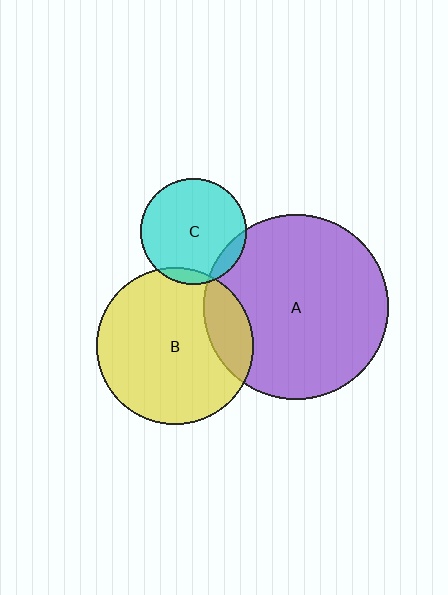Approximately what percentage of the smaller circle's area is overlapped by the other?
Approximately 5%.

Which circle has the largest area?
Circle A (purple).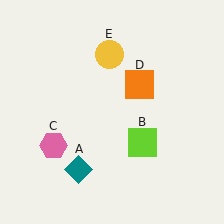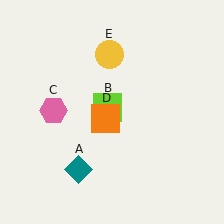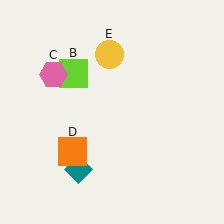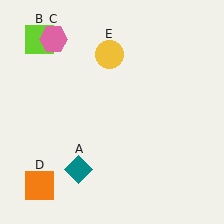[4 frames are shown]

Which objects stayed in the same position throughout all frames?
Teal diamond (object A) and yellow circle (object E) remained stationary.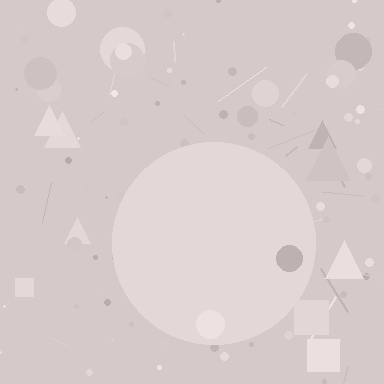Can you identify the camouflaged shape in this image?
The camouflaged shape is a circle.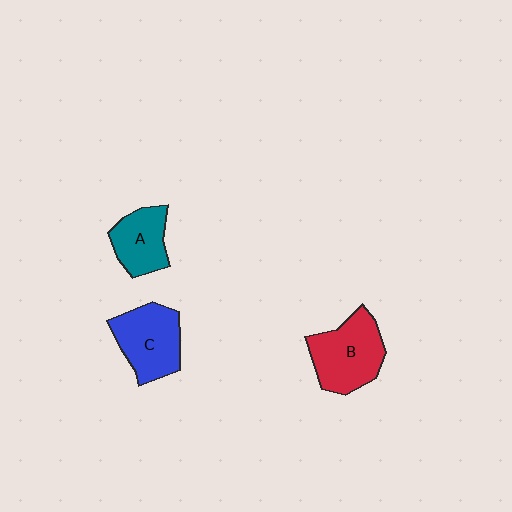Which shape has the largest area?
Shape B (red).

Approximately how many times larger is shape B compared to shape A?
Approximately 1.4 times.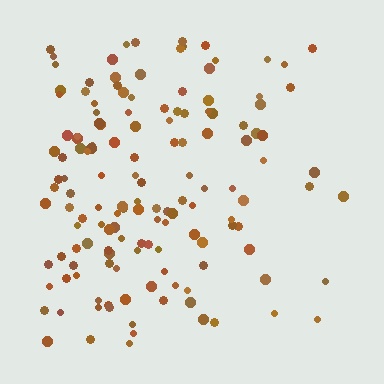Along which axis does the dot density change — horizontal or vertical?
Horizontal.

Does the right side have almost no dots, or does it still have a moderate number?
Still a moderate number, just noticeably fewer than the left.